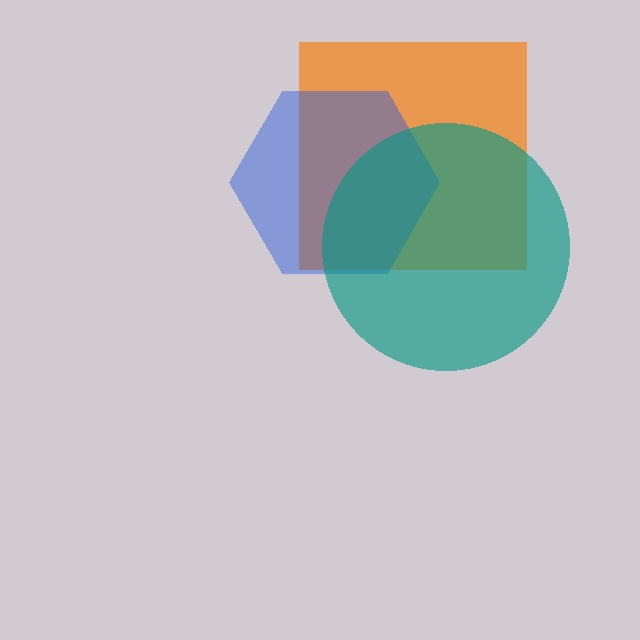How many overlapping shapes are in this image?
There are 3 overlapping shapes in the image.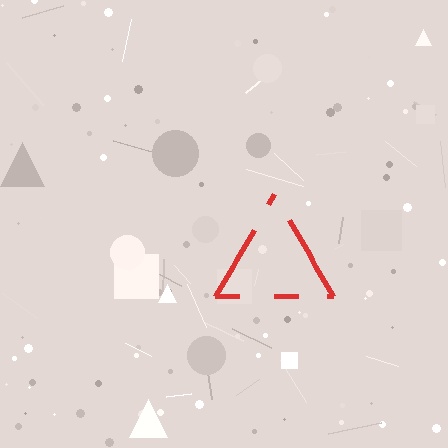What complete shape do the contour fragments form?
The contour fragments form a triangle.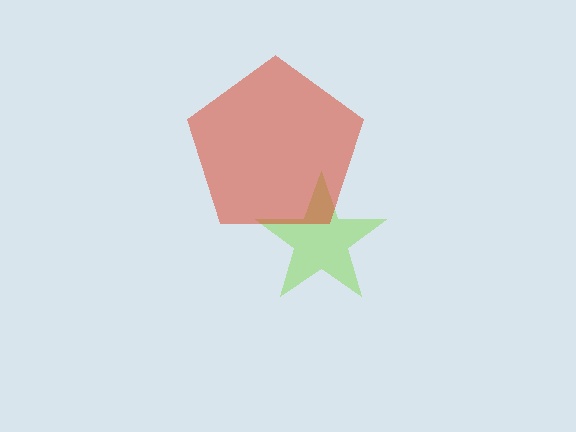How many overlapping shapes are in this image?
There are 2 overlapping shapes in the image.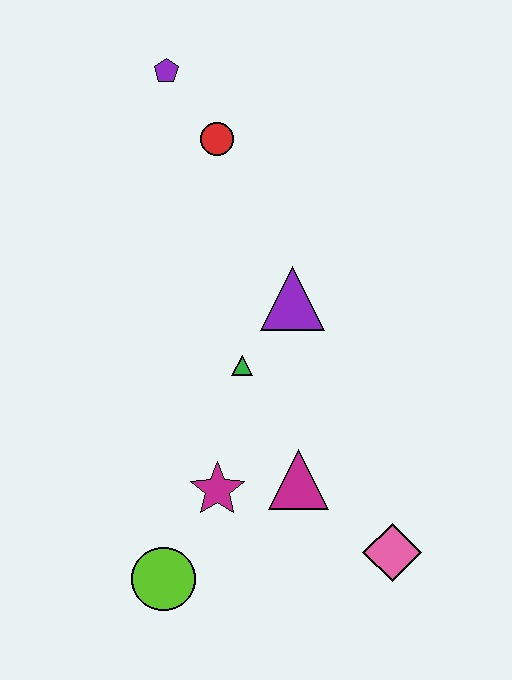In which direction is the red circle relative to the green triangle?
The red circle is above the green triangle.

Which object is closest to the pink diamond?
The magenta triangle is closest to the pink diamond.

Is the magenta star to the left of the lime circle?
No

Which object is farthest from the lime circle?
The purple pentagon is farthest from the lime circle.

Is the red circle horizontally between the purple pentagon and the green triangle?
Yes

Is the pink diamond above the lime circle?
Yes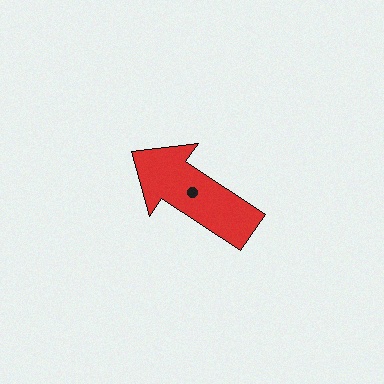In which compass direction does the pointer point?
Northwest.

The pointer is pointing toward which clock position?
Roughly 10 o'clock.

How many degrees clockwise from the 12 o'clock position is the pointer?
Approximately 304 degrees.